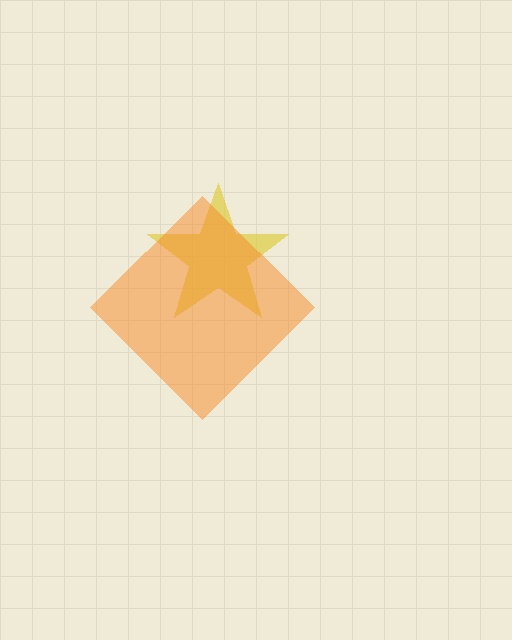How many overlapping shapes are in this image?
There are 2 overlapping shapes in the image.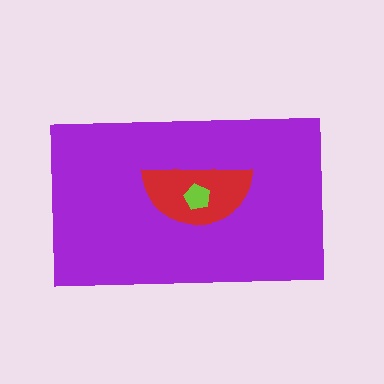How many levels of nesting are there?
3.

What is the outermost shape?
The purple rectangle.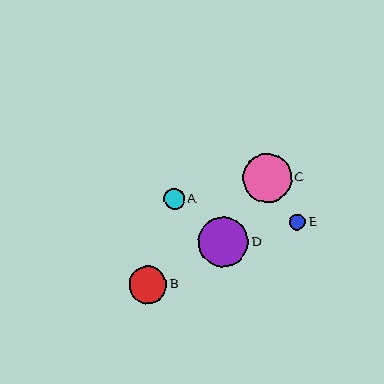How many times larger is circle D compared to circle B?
Circle D is approximately 1.3 times the size of circle B.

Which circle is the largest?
Circle D is the largest with a size of approximately 50 pixels.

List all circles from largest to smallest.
From largest to smallest: D, C, B, A, E.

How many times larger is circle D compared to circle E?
Circle D is approximately 3.0 times the size of circle E.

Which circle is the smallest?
Circle E is the smallest with a size of approximately 17 pixels.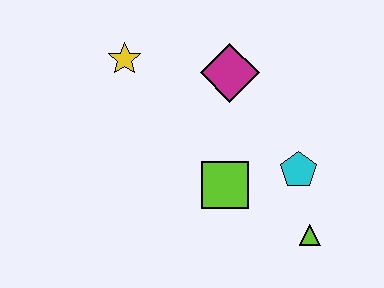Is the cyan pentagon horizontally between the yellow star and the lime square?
No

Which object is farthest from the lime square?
The yellow star is farthest from the lime square.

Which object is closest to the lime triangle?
The cyan pentagon is closest to the lime triangle.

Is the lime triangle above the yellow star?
No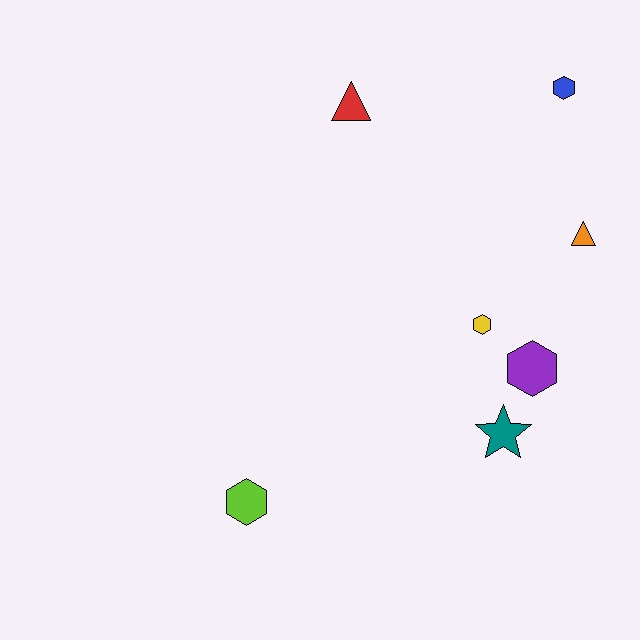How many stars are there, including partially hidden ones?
There is 1 star.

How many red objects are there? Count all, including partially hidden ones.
There is 1 red object.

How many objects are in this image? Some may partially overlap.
There are 7 objects.